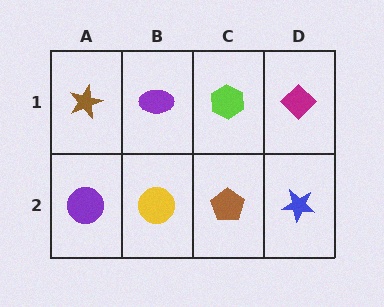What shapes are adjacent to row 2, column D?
A magenta diamond (row 1, column D), a brown pentagon (row 2, column C).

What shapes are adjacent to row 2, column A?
A brown star (row 1, column A), a yellow circle (row 2, column B).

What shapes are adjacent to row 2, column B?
A purple ellipse (row 1, column B), a purple circle (row 2, column A), a brown pentagon (row 2, column C).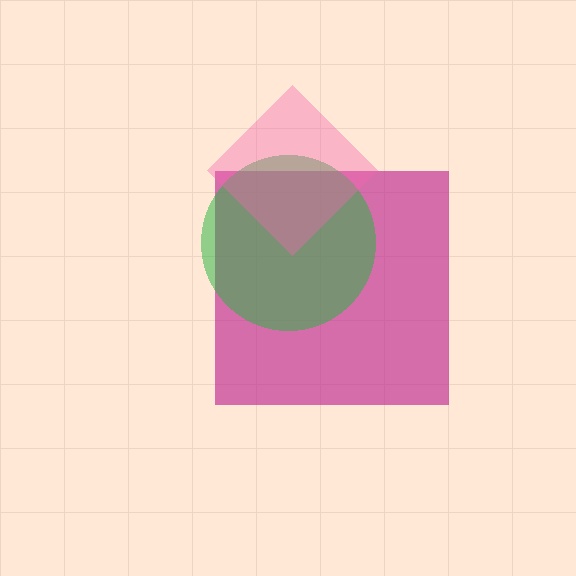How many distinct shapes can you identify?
There are 3 distinct shapes: a magenta square, a green circle, a pink diamond.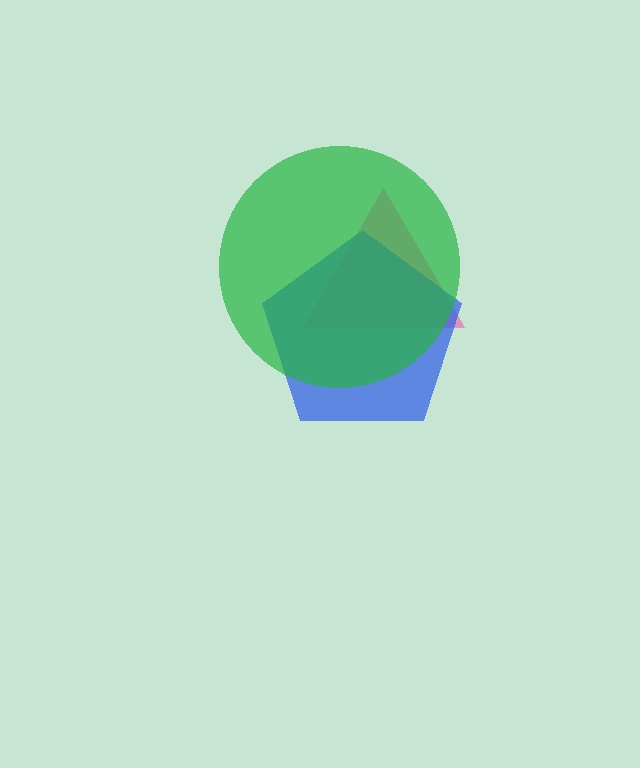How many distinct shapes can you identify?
There are 3 distinct shapes: a pink triangle, a blue pentagon, a green circle.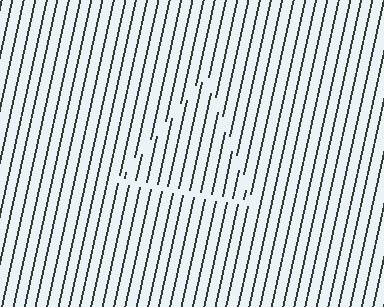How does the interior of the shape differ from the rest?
The interior of the shape contains the same grating, shifted by half a period — the contour is defined by the phase discontinuity where line-ends from the inner and outer gratings abut.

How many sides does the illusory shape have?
3 sides — the line-ends trace a triangle.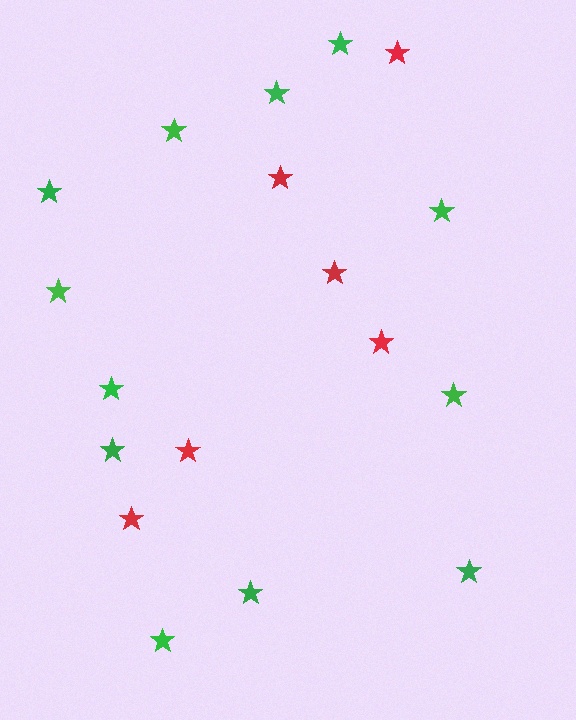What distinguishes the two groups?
There are 2 groups: one group of red stars (6) and one group of green stars (12).